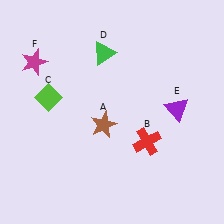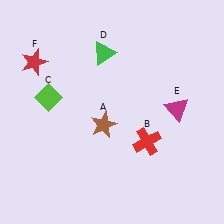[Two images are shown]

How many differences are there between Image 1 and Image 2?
There are 2 differences between the two images.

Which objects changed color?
E changed from purple to magenta. F changed from magenta to red.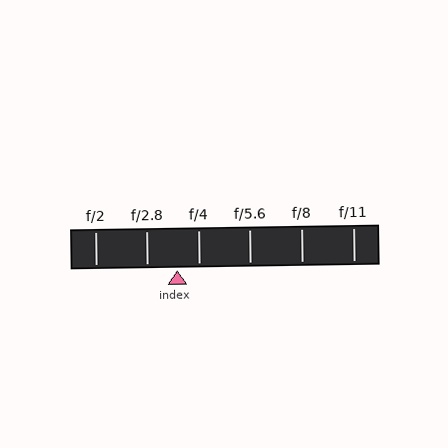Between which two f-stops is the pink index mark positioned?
The index mark is between f/2.8 and f/4.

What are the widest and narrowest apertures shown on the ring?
The widest aperture shown is f/2 and the narrowest is f/11.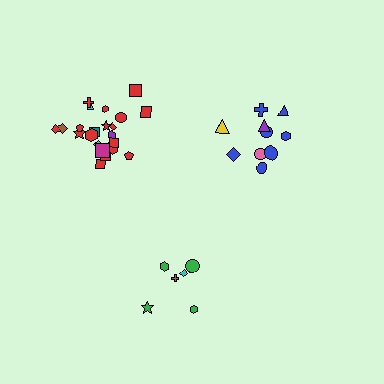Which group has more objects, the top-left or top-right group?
The top-left group.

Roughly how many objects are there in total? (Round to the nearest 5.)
Roughly 40 objects in total.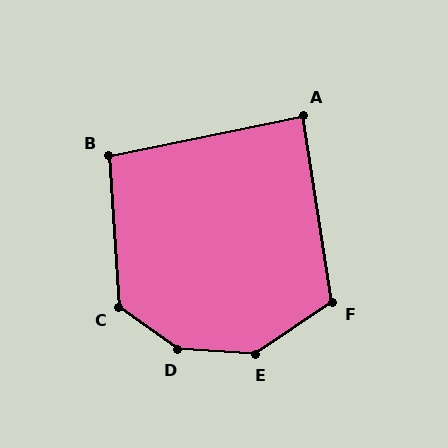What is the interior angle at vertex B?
Approximately 98 degrees (obtuse).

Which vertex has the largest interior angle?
D, at approximately 147 degrees.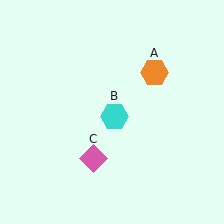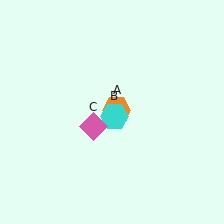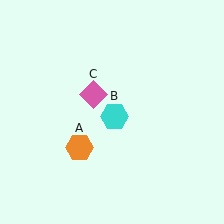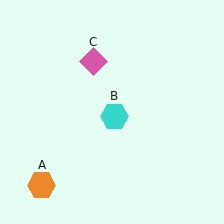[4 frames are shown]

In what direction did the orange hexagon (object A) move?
The orange hexagon (object A) moved down and to the left.